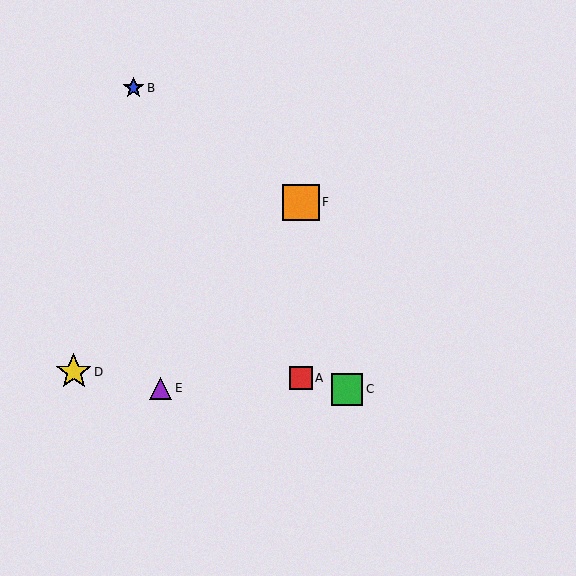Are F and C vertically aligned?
No, F is at x≈301 and C is at x≈347.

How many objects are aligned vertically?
2 objects (A, F) are aligned vertically.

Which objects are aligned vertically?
Objects A, F are aligned vertically.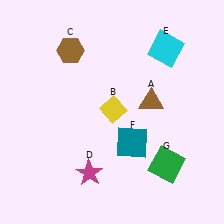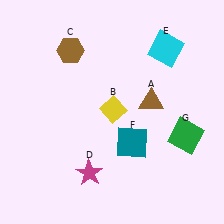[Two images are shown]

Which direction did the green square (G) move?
The green square (G) moved up.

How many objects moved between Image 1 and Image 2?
1 object moved between the two images.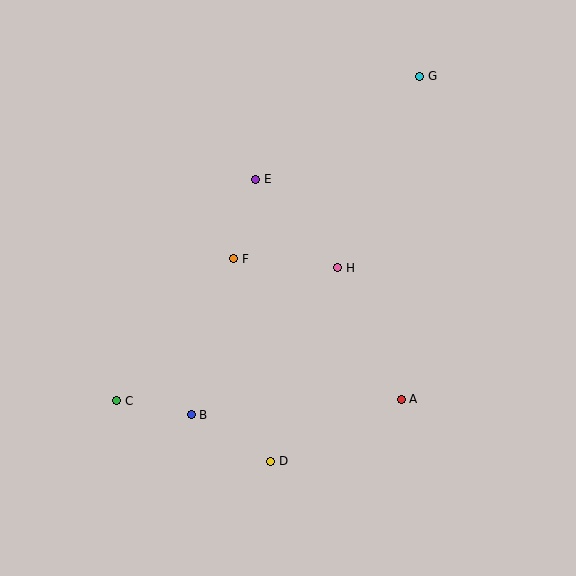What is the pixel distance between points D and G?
The distance between D and G is 413 pixels.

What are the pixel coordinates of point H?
Point H is at (338, 268).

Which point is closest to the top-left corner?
Point E is closest to the top-left corner.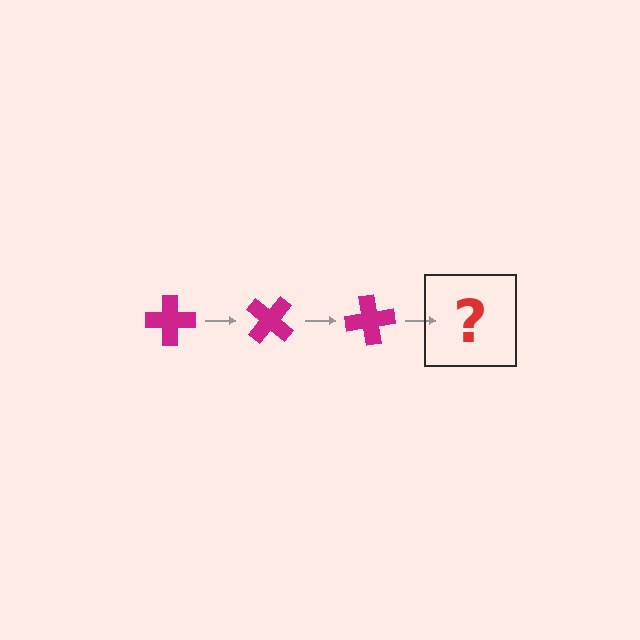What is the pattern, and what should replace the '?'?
The pattern is that the cross rotates 40 degrees each step. The '?' should be a magenta cross rotated 120 degrees.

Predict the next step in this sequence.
The next step is a magenta cross rotated 120 degrees.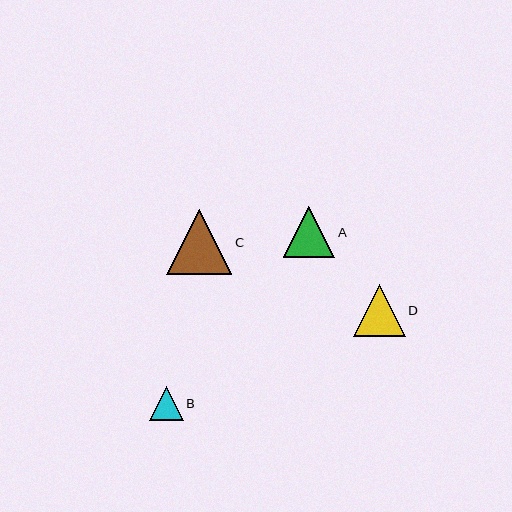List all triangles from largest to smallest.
From largest to smallest: C, D, A, B.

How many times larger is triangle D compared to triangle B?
Triangle D is approximately 1.5 times the size of triangle B.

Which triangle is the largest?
Triangle C is the largest with a size of approximately 65 pixels.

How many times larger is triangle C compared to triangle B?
Triangle C is approximately 1.9 times the size of triangle B.